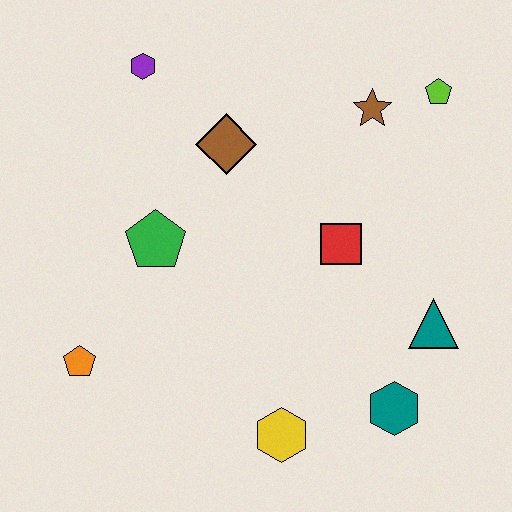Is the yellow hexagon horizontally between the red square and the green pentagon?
Yes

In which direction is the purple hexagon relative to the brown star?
The purple hexagon is to the left of the brown star.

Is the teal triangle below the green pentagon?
Yes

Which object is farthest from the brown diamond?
The teal hexagon is farthest from the brown diamond.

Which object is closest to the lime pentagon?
The brown star is closest to the lime pentagon.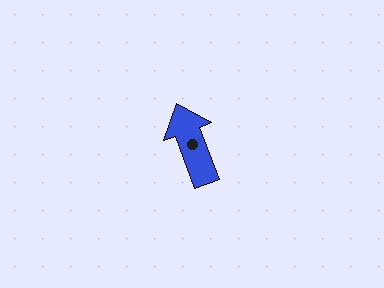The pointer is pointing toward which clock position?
Roughly 11 o'clock.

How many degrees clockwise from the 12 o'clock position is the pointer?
Approximately 340 degrees.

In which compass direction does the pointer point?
North.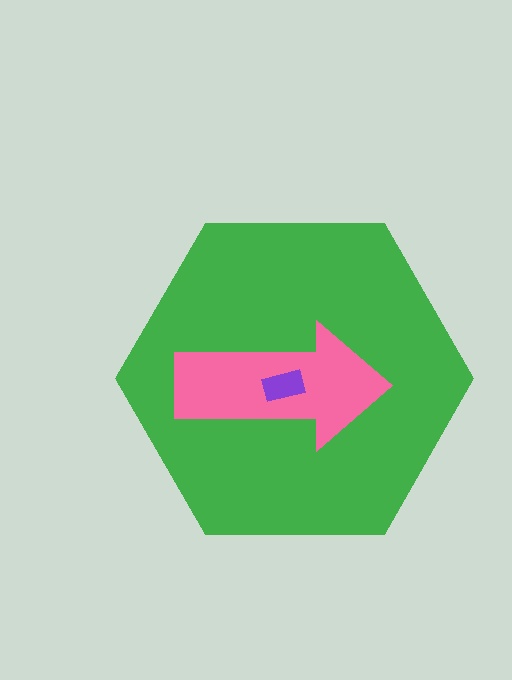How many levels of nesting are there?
3.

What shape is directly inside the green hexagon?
The pink arrow.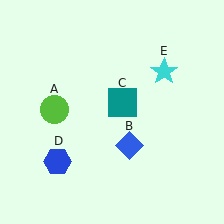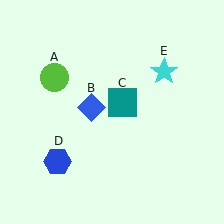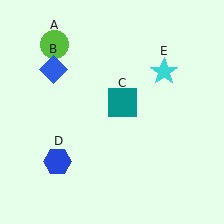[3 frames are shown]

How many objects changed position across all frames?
2 objects changed position: lime circle (object A), blue diamond (object B).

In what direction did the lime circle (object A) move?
The lime circle (object A) moved up.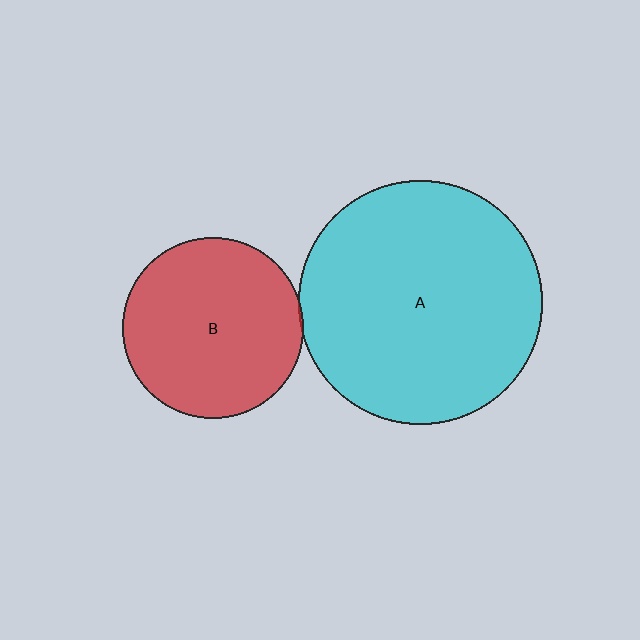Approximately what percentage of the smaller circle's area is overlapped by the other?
Approximately 5%.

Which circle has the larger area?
Circle A (cyan).